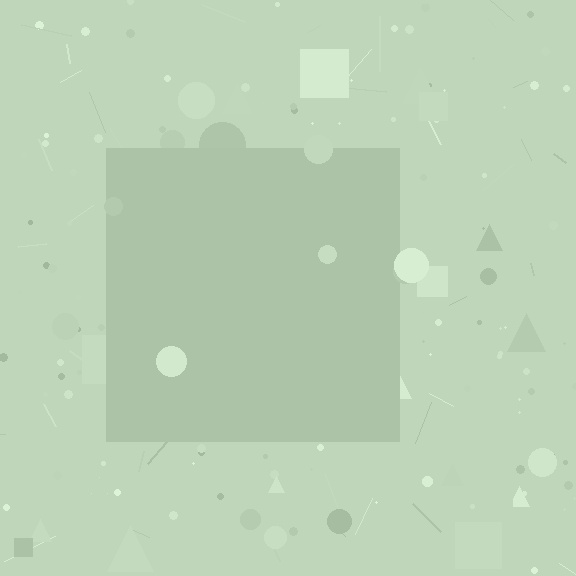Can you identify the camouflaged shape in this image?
The camouflaged shape is a square.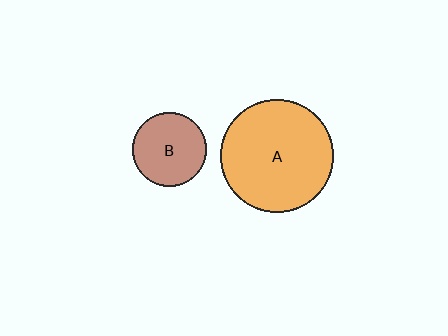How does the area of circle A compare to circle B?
Approximately 2.3 times.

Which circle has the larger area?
Circle A (orange).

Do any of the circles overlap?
No, none of the circles overlap.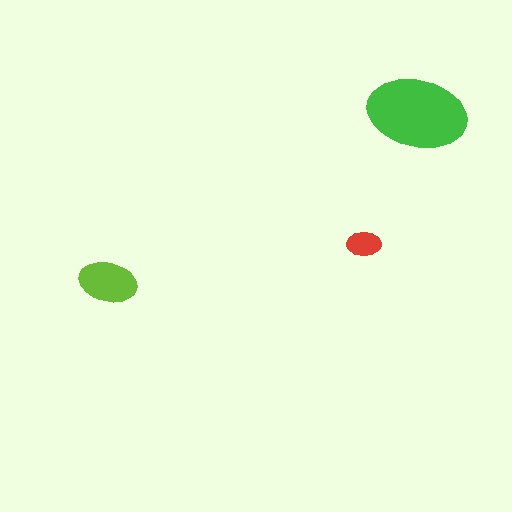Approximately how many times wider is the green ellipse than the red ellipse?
About 3 times wider.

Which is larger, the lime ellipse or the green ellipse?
The green one.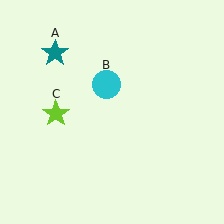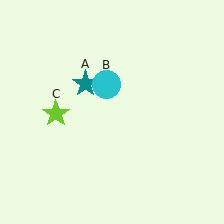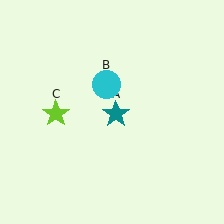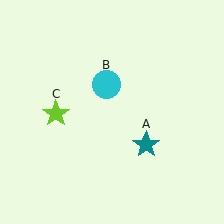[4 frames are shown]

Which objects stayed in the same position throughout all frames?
Cyan circle (object B) and lime star (object C) remained stationary.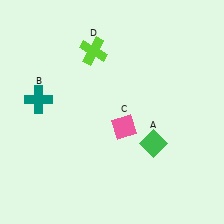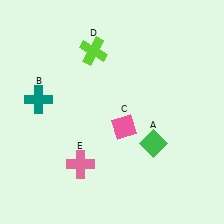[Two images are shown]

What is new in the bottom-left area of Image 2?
A pink cross (E) was added in the bottom-left area of Image 2.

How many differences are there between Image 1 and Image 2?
There is 1 difference between the two images.